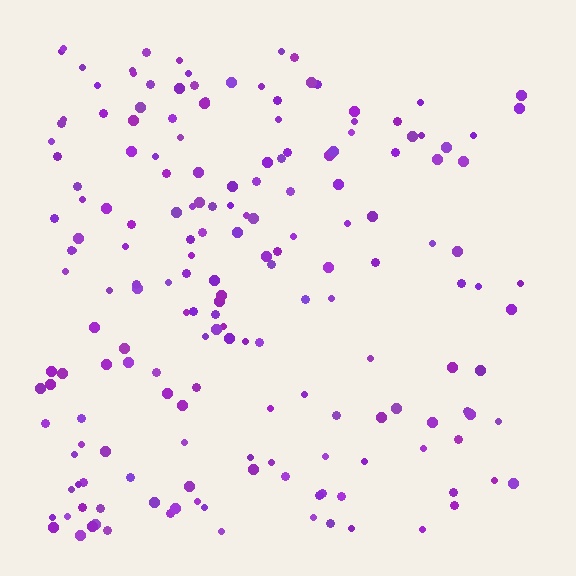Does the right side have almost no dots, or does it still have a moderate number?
Still a moderate number, just noticeably fewer than the left.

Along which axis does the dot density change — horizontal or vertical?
Horizontal.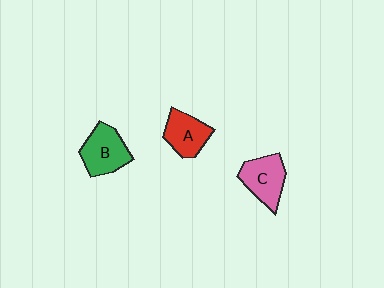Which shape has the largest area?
Shape B (green).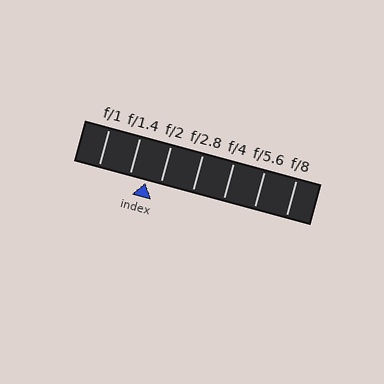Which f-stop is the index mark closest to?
The index mark is closest to f/2.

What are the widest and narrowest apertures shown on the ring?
The widest aperture shown is f/1 and the narrowest is f/8.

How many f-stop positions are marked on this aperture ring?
There are 7 f-stop positions marked.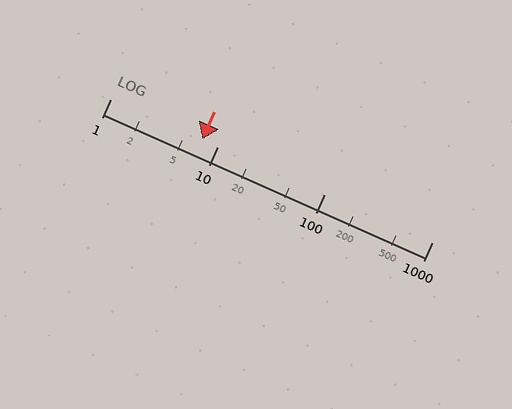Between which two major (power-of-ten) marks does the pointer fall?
The pointer is between 1 and 10.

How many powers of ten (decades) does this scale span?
The scale spans 3 decades, from 1 to 1000.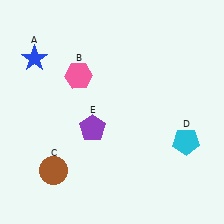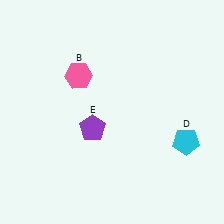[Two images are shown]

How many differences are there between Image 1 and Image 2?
There are 2 differences between the two images.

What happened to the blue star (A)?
The blue star (A) was removed in Image 2. It was in the top-left area of Image 1.